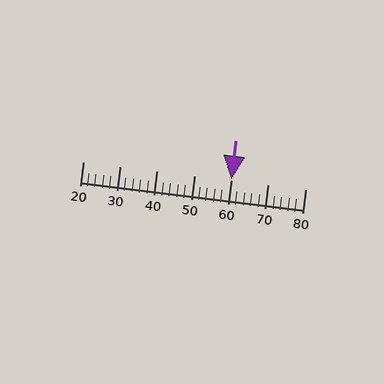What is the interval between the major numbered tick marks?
The major tick marks are spaced 10 units apart.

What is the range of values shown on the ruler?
The ruler shows values from 20 to 80.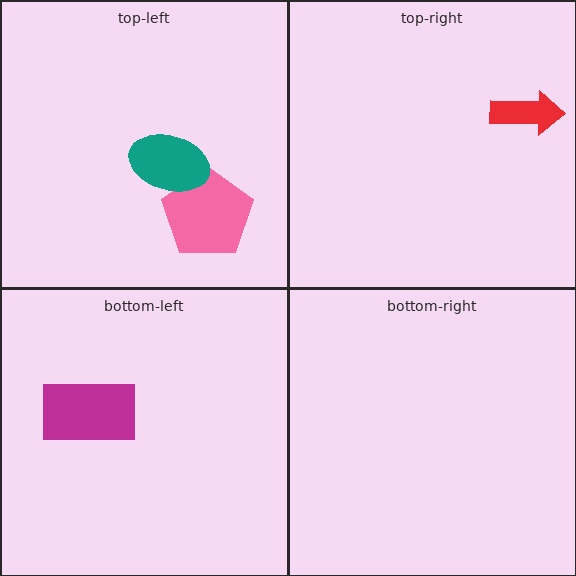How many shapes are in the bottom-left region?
1.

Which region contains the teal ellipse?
The top-left region.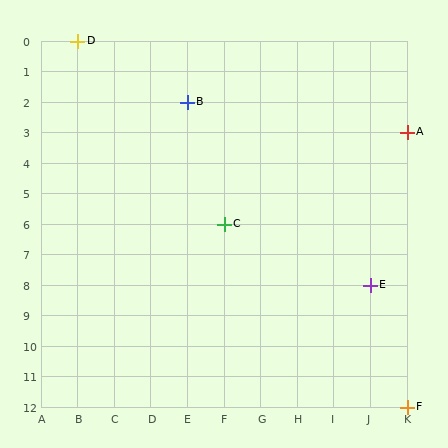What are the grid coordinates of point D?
Point D is at grid coordinates (B, 0).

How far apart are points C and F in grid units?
Points C and F are 5 columns and 6 rows apart (about 7.8 grid units diagonally).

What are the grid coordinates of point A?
Point A is at grid coordinates (K, 3).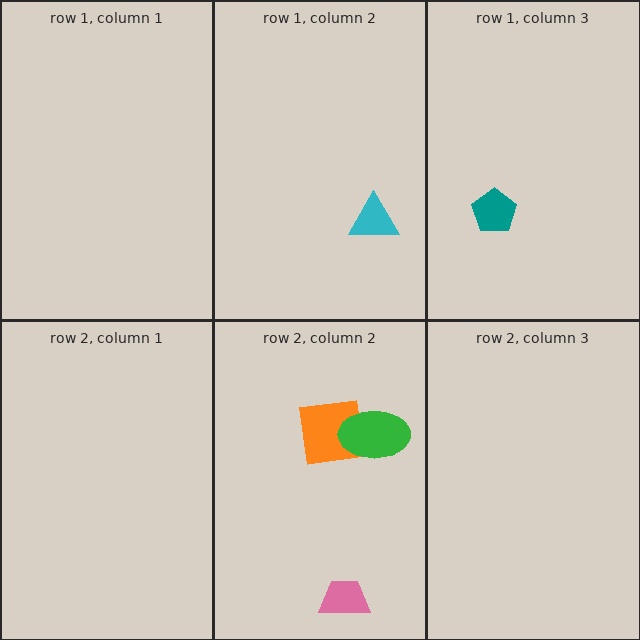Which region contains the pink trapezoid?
The row 2, column 2 region.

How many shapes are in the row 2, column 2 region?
3.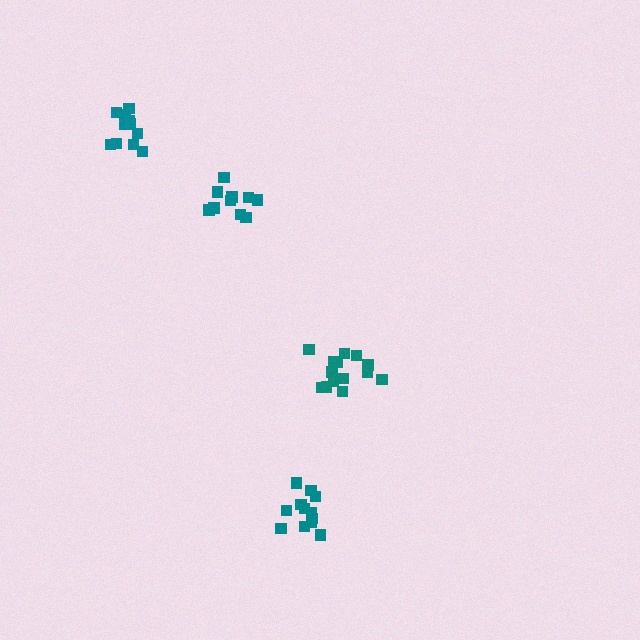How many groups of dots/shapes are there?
There are 4 groups.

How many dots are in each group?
Group 1: 13 dots, Group 2: 12 dots, Group 3: 11 dots, Group 4: 14 dots (50 total).